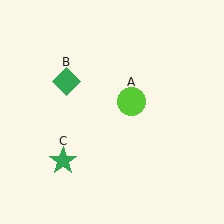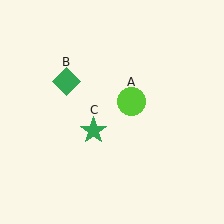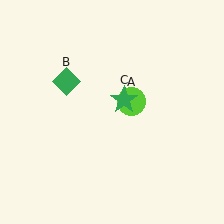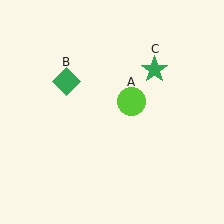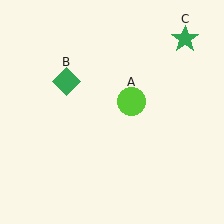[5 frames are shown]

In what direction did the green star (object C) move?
The green star (object C) moved up and to the right.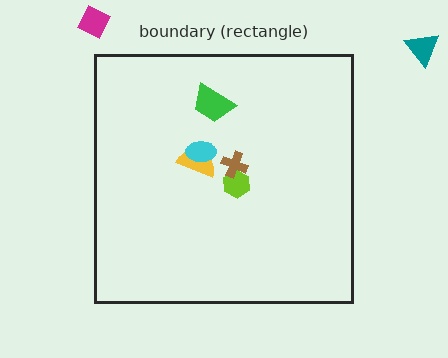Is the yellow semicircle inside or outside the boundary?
Inside.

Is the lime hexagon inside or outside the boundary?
Inside.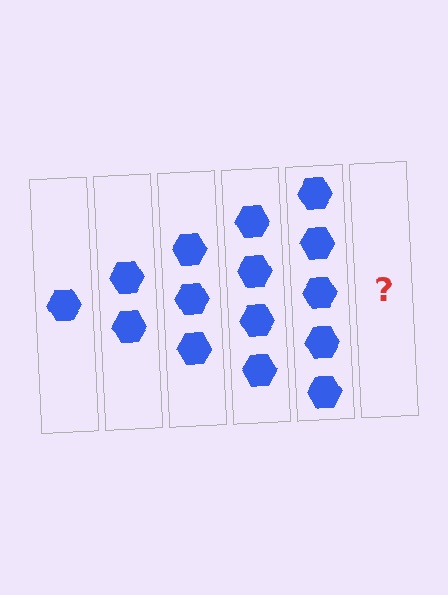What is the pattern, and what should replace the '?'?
The pattern is that each step adds one more hexagon. The '?' should be 6 hexagons.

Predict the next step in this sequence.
The next step is 6 hexagons.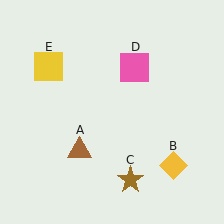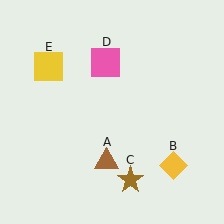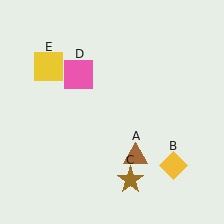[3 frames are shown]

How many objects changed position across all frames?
2 objects changed position: brown triangle (object A), pink square (object D).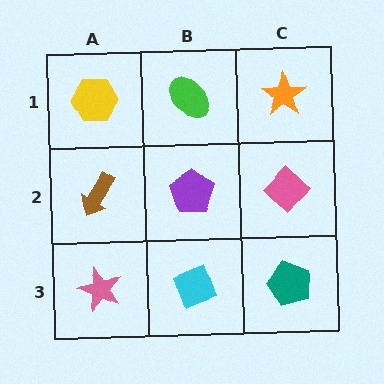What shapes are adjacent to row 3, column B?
A purple pentagon (row 2, column B), a pink star (row 3, column A), a teal pentagon (row 3, column C).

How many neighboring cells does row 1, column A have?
2.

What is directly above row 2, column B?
A green ellipse.